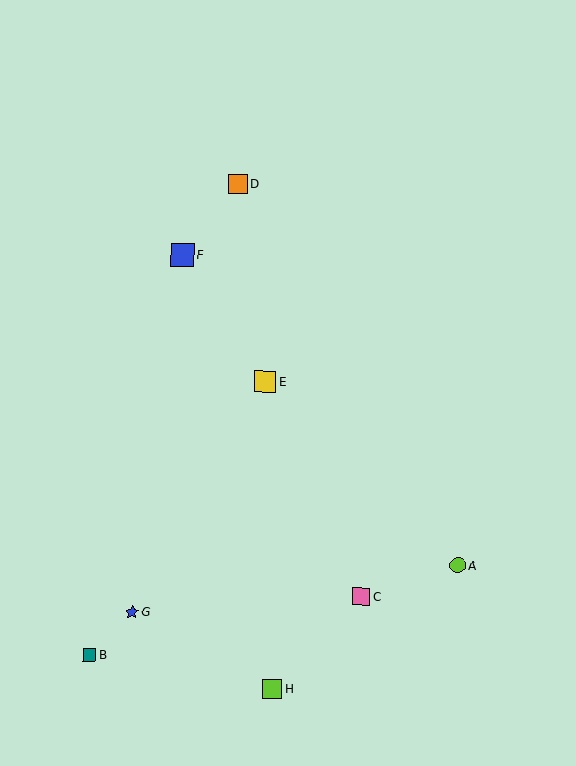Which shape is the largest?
The blue square (labeled F) is the largest.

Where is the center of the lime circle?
The center of the lime circle is at (458, 566).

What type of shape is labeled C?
Shape C is a pink square.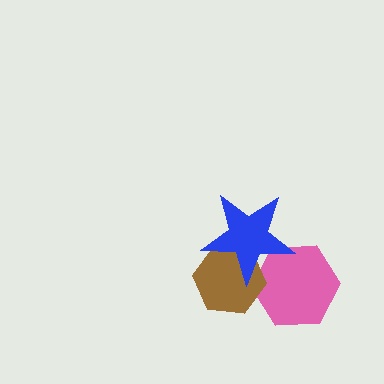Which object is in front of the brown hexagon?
The blue star is in front of the brown hexagon.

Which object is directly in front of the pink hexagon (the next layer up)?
The brown hexagon is directly in front of the pink hexagon.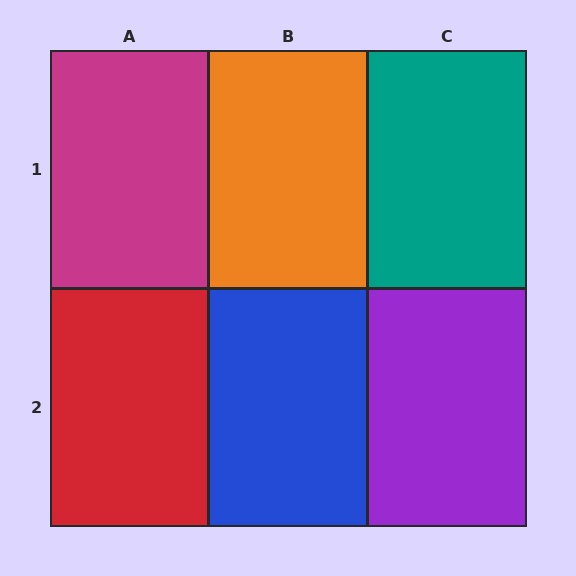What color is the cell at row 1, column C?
Teal.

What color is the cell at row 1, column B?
Orange.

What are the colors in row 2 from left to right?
Red, blue, purple.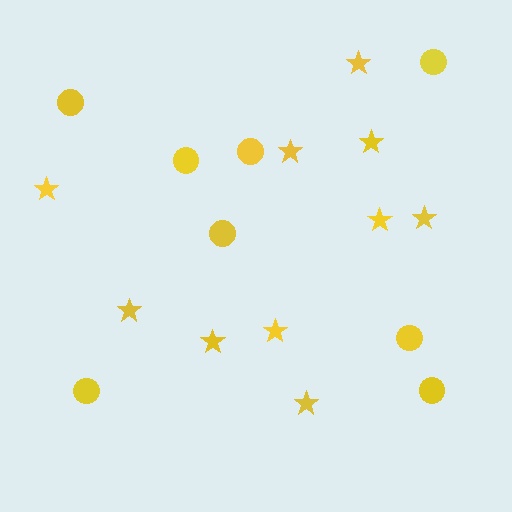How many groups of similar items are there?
There are 2 groups: one group of circles (8) and one group of stars (10).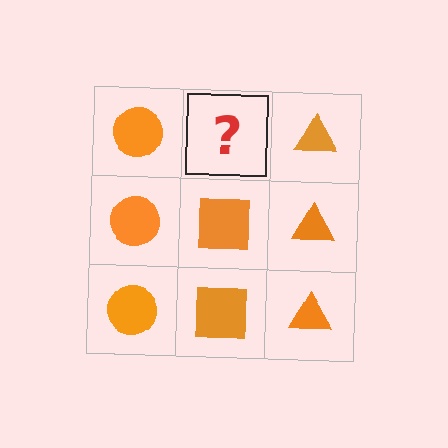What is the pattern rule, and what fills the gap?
The rule is that each column has a consistent shape. The gap should be filled with an orange square.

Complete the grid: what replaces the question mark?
The question mark should be replaced with an orange square.